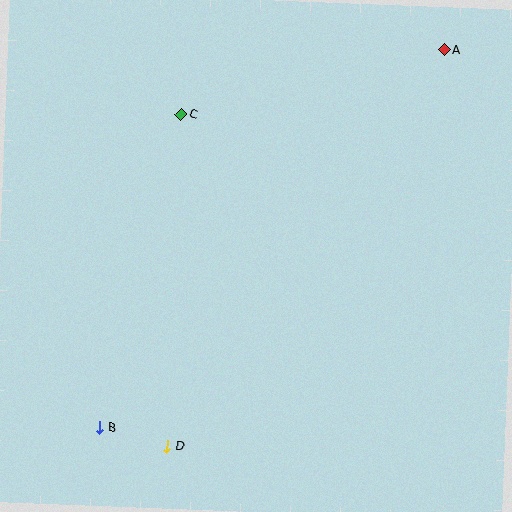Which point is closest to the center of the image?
Point C at (181, 114) is closest to the center.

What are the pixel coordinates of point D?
Point D is at (167, 446).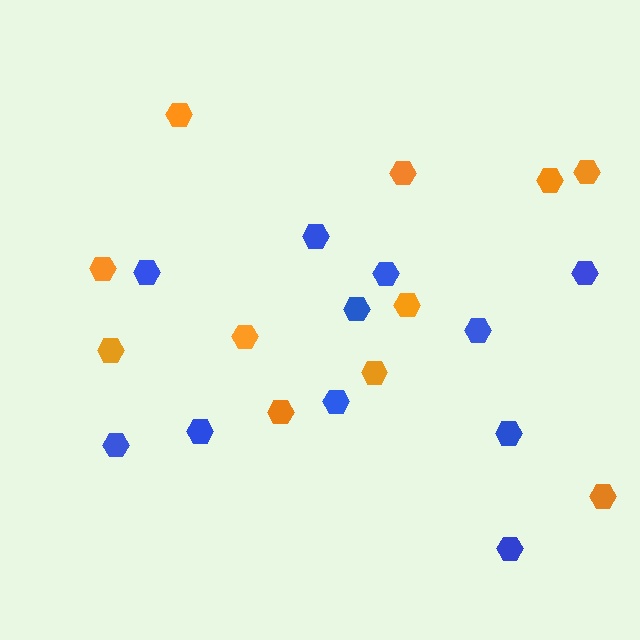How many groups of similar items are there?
There are 2 groups: one group of orange hexagons (11) and one group of blue hexagons (11).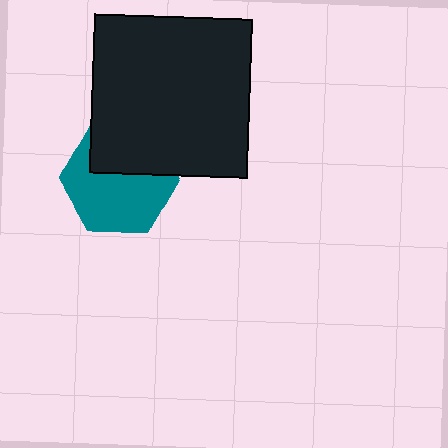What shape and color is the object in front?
The object in front is a black square.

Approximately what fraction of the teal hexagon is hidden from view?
Roughly 37% of the teal hexagon is hidden behind the black square.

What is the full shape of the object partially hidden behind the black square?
The partially hidden object is a teal hexagon.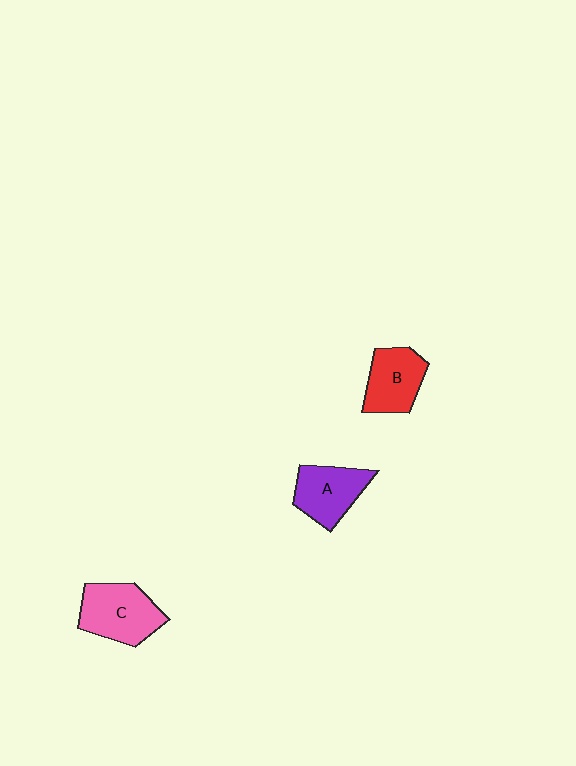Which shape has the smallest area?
Shape B (red).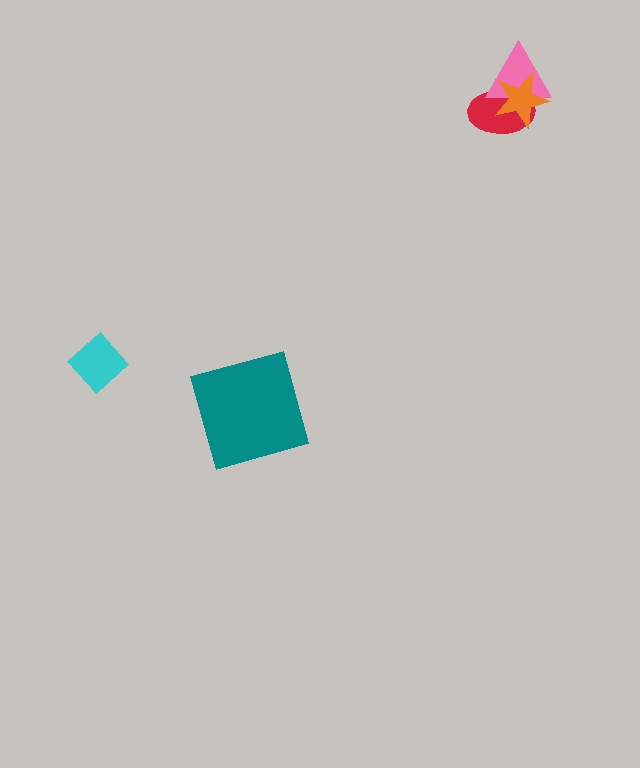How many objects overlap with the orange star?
2 objects overlap with the orange star.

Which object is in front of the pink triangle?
The orange star is in front of the pink triangle.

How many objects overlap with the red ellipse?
2 objects overlap with the red ellipse.